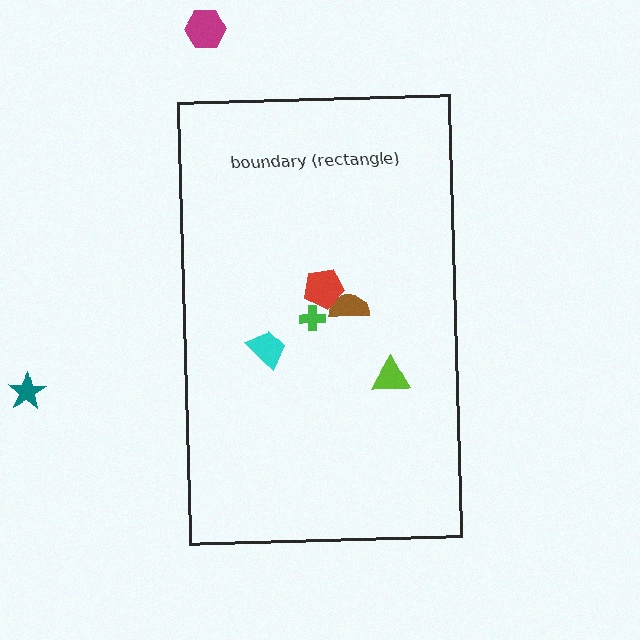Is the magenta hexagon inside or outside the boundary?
Outside.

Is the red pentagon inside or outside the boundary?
Inside.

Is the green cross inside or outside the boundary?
Inside.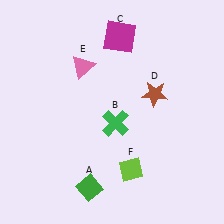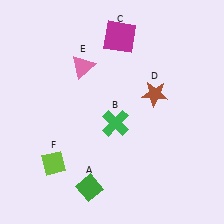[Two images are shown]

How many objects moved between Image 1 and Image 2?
1 object moved between the two images.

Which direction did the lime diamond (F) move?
The lime diamond (F) moved left.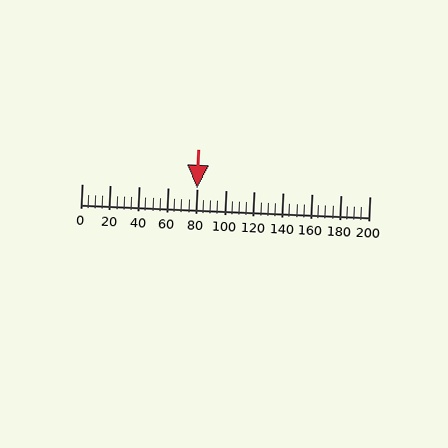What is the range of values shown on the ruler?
The ruler shows values from 0 to 200.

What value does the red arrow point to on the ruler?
The red arrow points to approximately 80.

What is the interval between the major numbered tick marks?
The major tick marks are spaced 20 units apart.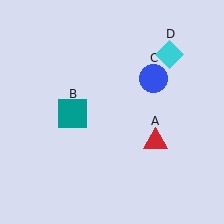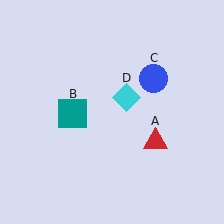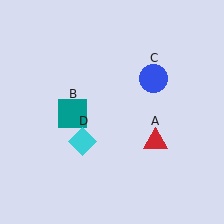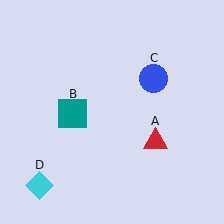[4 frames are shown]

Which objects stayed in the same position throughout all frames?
Red triangle (object A) and teal square (object B) and blue circle (object C) remained stationary.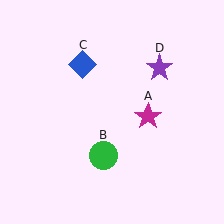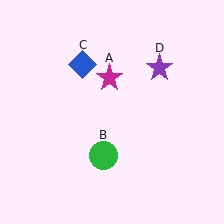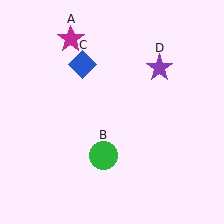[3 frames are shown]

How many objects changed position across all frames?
1 object changed position: magenta star (object A).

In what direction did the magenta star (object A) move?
The magenta star (object A) moved up and to the left.